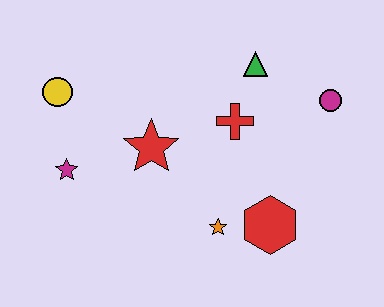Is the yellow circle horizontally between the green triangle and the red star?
No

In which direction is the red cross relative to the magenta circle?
The red cross is to the left of the magenta circle.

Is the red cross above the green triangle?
No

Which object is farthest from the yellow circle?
The magenta circle is farthest from the yellow circle.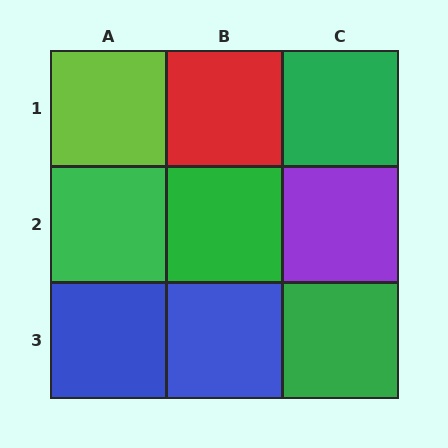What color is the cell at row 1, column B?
Red.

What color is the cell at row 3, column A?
Blue.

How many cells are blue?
2 cells are blue.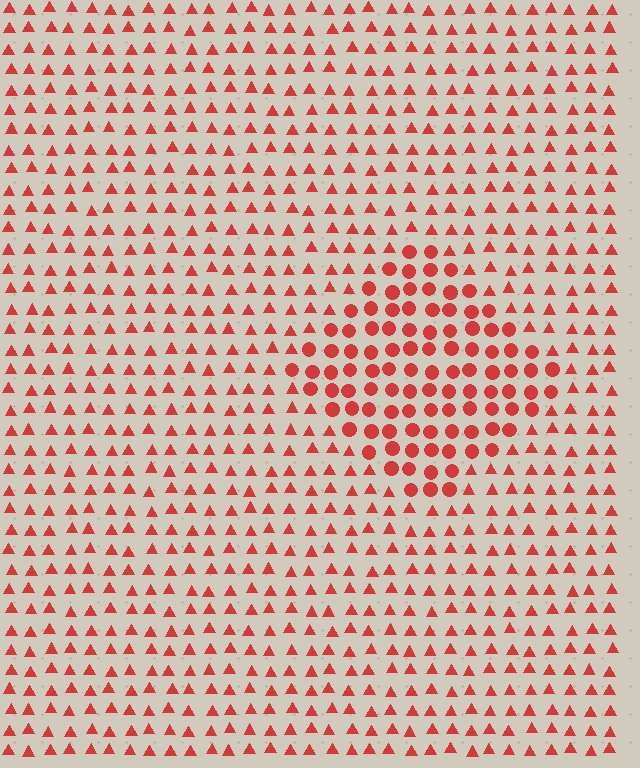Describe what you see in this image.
The image is filled with small red elements arranged in a uniform grid. A diamond-shaped region contains circles, while the surrounding area contains triangles. The boundary is defined purely by the change in element shape.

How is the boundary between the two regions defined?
The boundary is defined by a change in element shape: circles inside vs. triangles outside. All elements share the same color and spacing.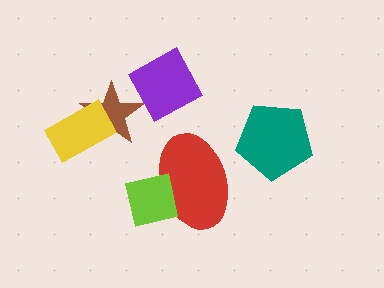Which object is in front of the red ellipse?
The lime square is in front of the red ellipse.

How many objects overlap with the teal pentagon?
0 objects overlap with the teal pentagon.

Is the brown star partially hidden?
Yes, it is partially covered by another shape.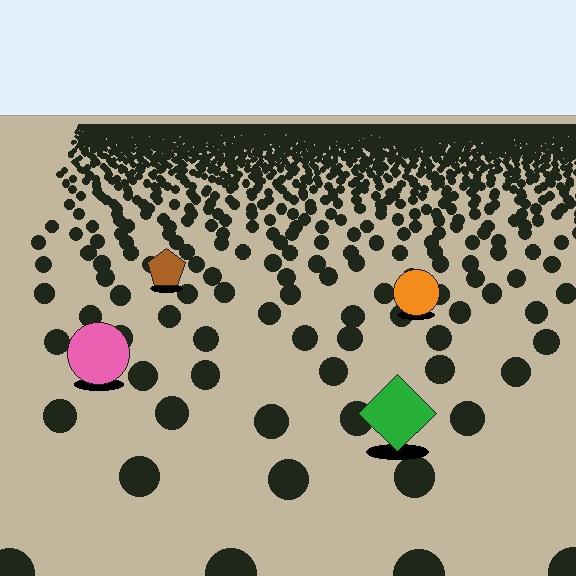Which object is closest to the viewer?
The green diamond is closest. The texture marks near it are larger and more spread out.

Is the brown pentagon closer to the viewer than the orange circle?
No. The orange circle is closer — you can tell from the texture gradient: the ground texture is coarser near it.